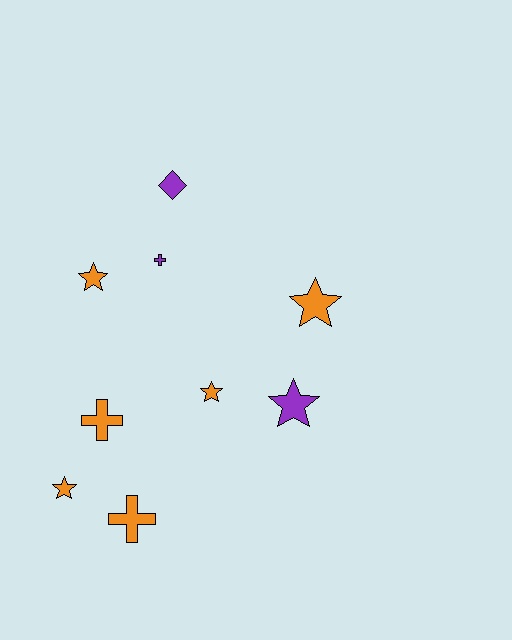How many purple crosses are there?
There is 1 purple cross.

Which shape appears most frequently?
Star, with 5 objects.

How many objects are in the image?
There are 9 objects.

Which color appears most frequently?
Orange, with 6 objects.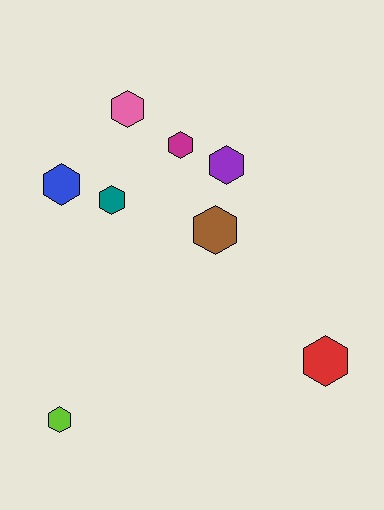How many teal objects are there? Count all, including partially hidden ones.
There is 1 teal object.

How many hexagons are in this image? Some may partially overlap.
There are 8 hexagons.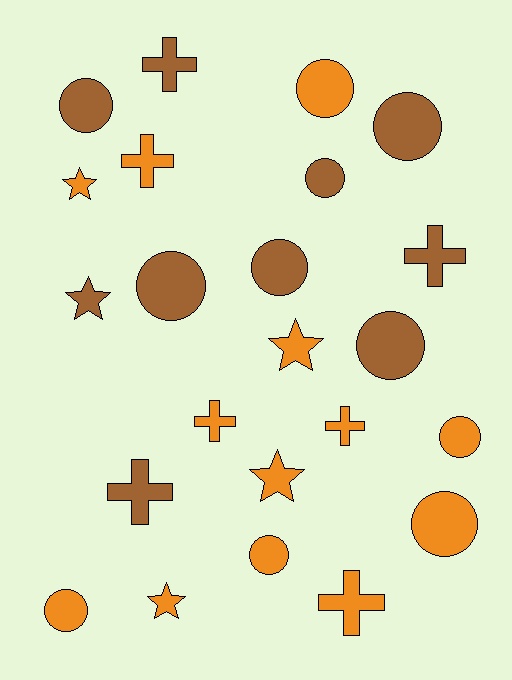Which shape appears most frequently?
Circle, with 11 objects.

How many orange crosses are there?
There are 4 orange crosses.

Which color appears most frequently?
Orange, with 13 objects.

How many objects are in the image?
There are 23 objects.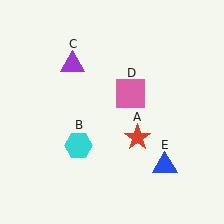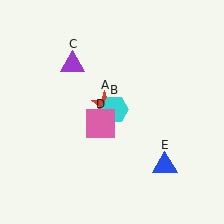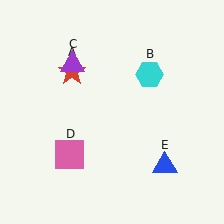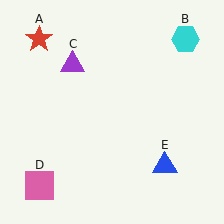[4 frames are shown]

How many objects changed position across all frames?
3 objects changed position: red star (object A), cyan hexagon (object B), pink square (object D).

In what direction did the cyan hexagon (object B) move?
The cyan hexagon (object B) moved up and to the right.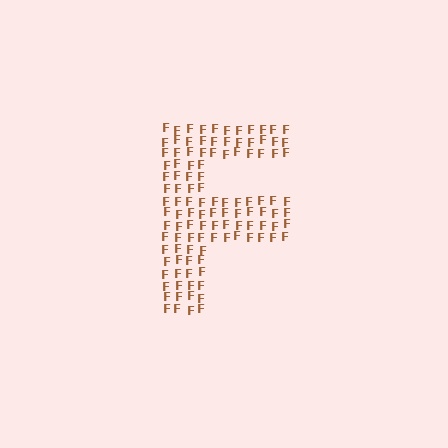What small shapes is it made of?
It is made of small letter F's.